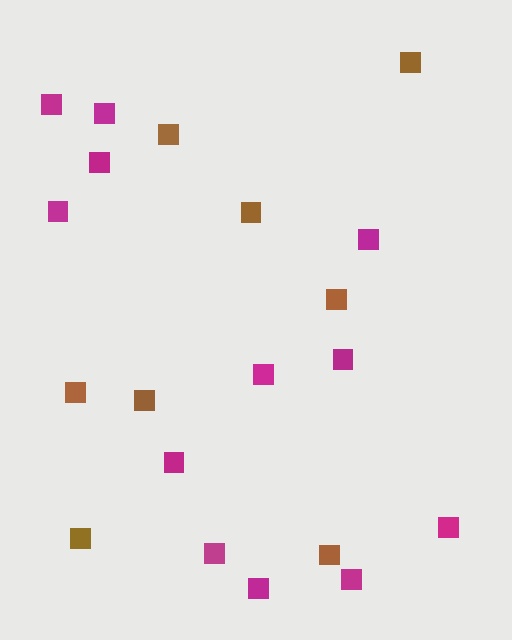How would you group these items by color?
There are 2 groups: one group of brown squares (8) and one group of magenta squares (12).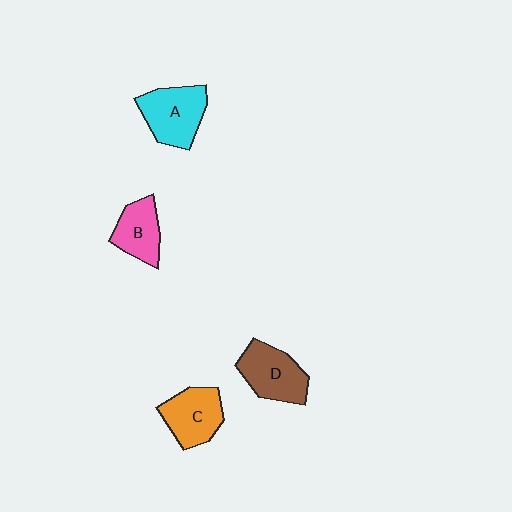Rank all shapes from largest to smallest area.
From largest to smallest: A (cyan), D (brown), C (orange), B (pink).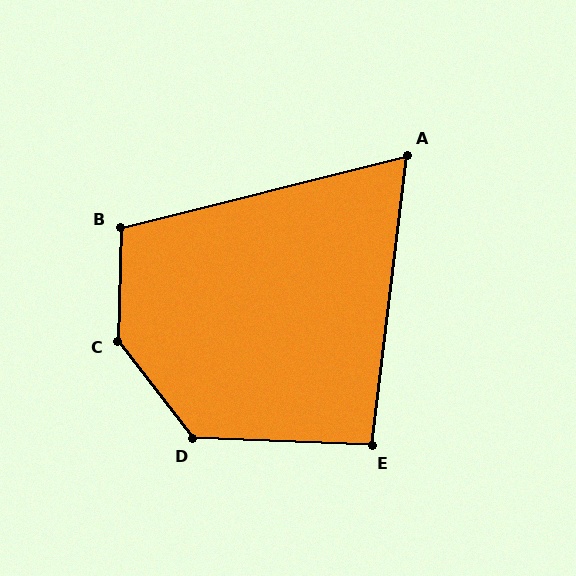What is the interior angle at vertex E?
Approximately 95 degrees (approximately right).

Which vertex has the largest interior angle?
C, at approximately 141 degrees.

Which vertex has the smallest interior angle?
A, at approximately 69 degrees.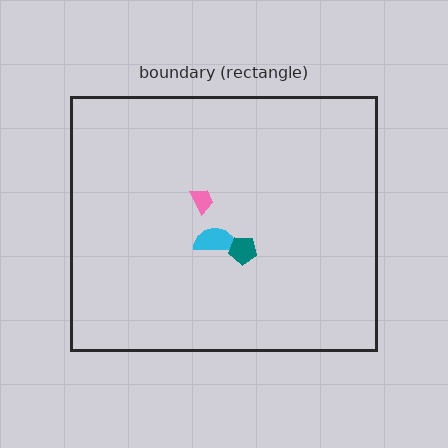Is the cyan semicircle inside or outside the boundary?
Inside.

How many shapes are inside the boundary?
3 inside, 0 outside.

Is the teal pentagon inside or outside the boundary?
Inside.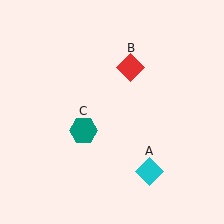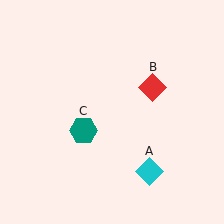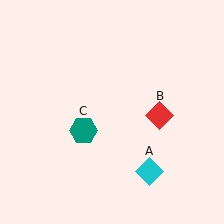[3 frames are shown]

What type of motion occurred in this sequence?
The red diamond (object B) rotated clockwise around the center of the scene.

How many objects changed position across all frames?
1 object changed position: red diamond (object B).